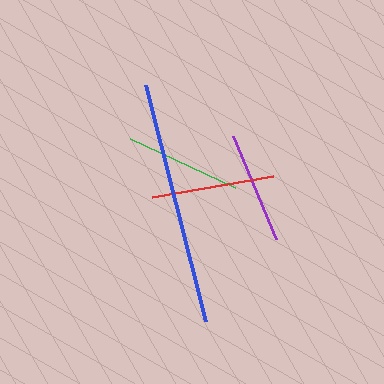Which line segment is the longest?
The blue line is the longest at approximately 244 pixels.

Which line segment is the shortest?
The purple line is the shortest at approximately 111 pixels.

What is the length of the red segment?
The red segment is approximately 123 pixels long.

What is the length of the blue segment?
The blue segment is approximately 244 pixels long.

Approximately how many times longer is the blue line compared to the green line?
The blue line is approximately 2.1 times the length of the green line.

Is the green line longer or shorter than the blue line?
The blue line is longer than the green line.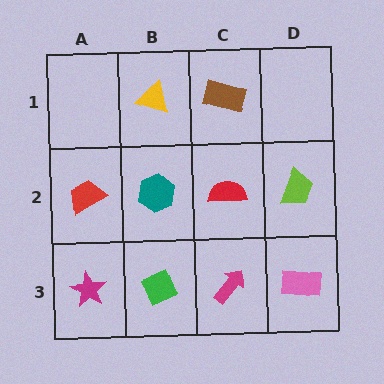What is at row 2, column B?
A teal hexagon.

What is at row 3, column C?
A magenta arrow.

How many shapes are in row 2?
4 shapes.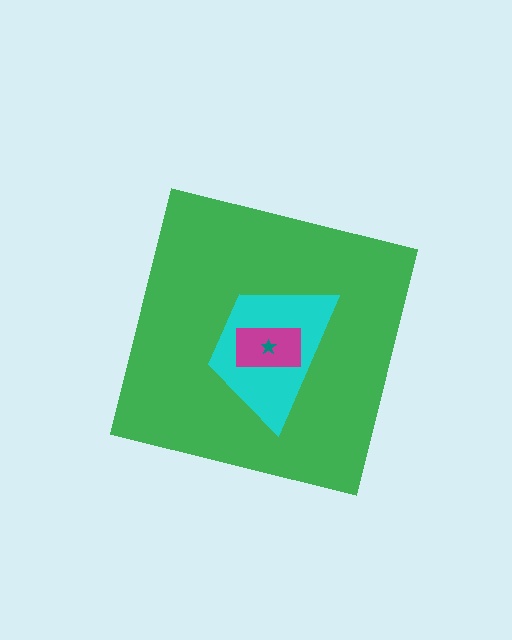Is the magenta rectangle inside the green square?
Yes.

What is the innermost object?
The teal star.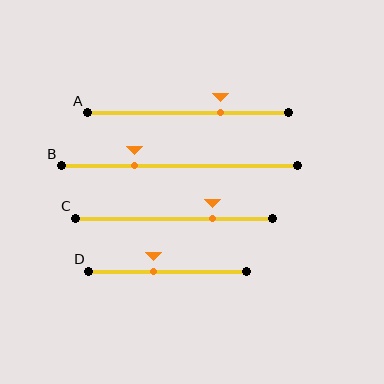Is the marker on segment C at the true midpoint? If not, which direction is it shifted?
No, the marker on segment C is shifted to the right by about 20% of the segment length.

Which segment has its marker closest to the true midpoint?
Segment D has its marker closest to the true midpoint.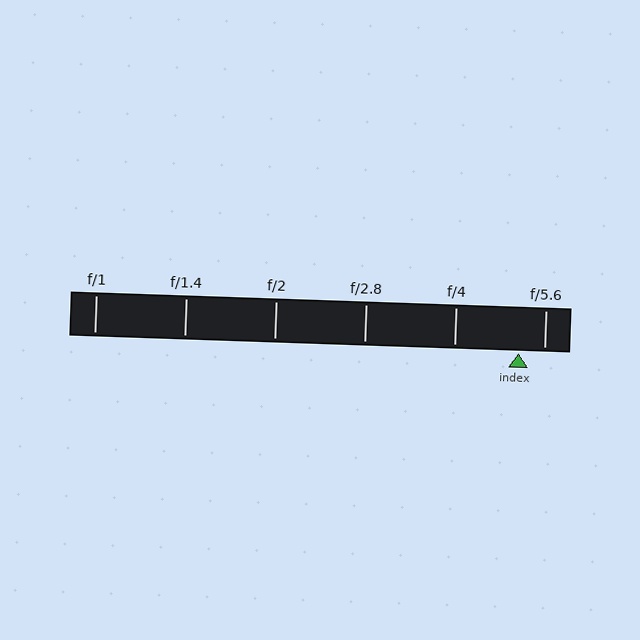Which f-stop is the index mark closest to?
The index mark is closest to f/5.6.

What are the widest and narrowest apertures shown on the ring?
The widest aperture shown is f/1 and the narrowest is f/5.6.